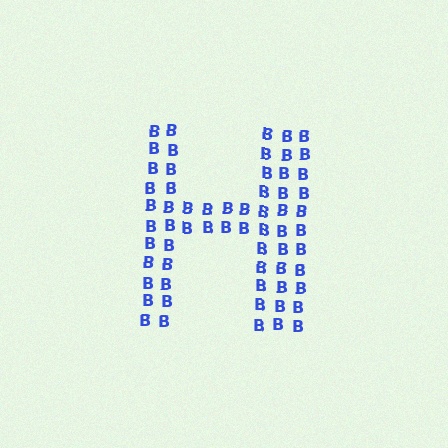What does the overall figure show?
The overall figure shows the letter H.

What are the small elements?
The small elements are letter B's.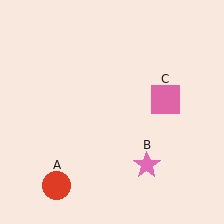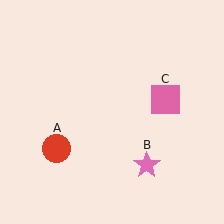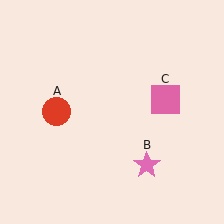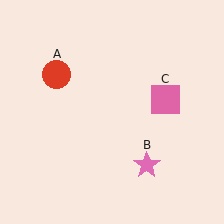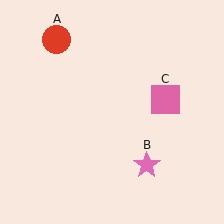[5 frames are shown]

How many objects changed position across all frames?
1 object changed position: red circle (object A).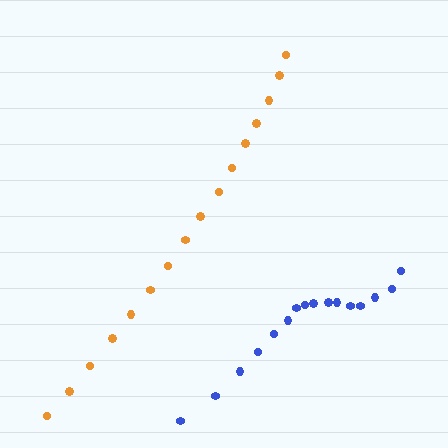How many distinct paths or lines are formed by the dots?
There are 2 distinct paths.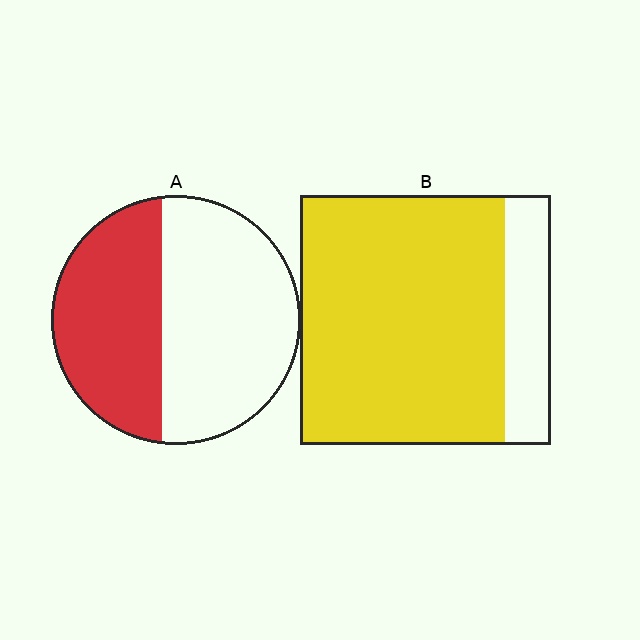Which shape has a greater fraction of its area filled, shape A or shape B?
Shape B.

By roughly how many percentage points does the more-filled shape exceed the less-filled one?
By roughly 40 percentage points (B over A).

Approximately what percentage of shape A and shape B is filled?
A is approximately 45% and B is approximately 80%.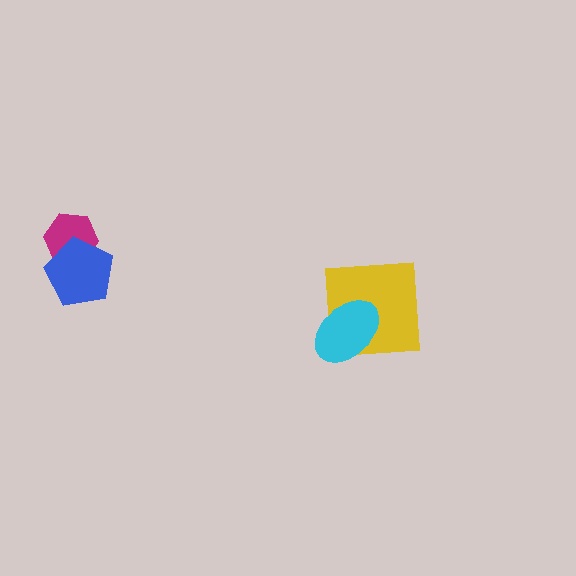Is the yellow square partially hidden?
Yes, it is partially covered by another shape.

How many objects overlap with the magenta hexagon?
1 object overlaps with the magenta hexagon.